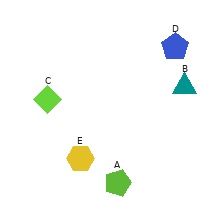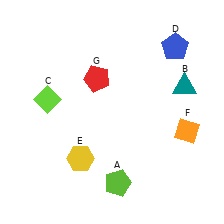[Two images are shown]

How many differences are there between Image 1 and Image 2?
There are 2 differences between the two images.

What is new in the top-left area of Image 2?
A red pentagon (G) was added in the top-left area of Image 2.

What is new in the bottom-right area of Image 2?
An orange diamond (F) was added in the bottom-right area of Image 2.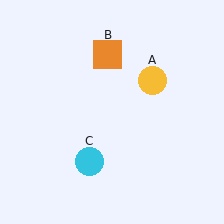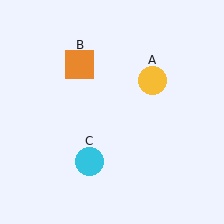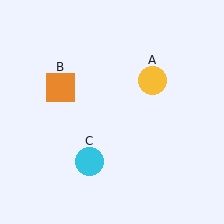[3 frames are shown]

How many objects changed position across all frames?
1 object changed position: orange square (object B).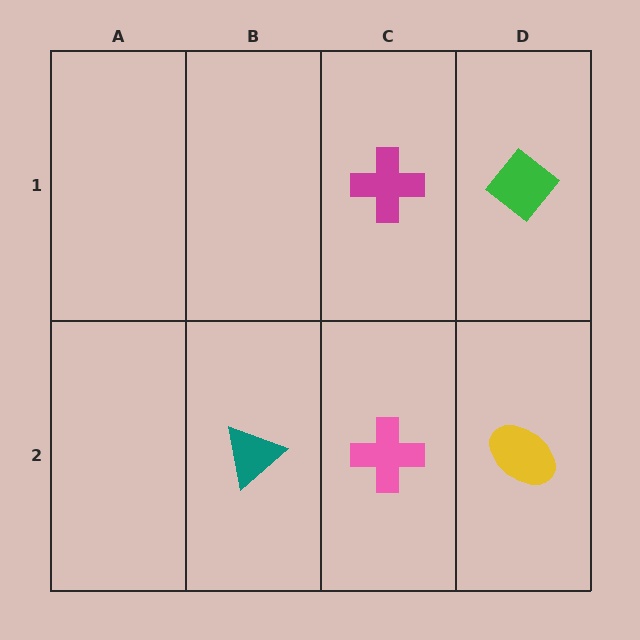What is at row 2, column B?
A teal triangle.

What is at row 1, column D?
A green diamond.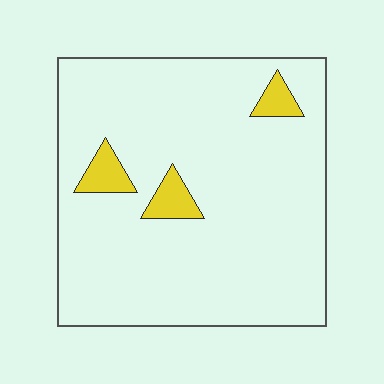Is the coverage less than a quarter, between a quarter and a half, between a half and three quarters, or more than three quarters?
Less than a quarter.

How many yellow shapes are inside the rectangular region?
3.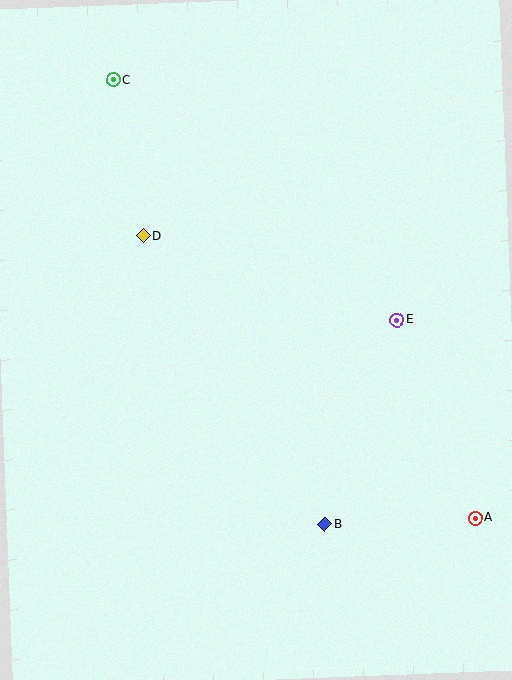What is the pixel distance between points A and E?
The distance between A and E is 213 pixels.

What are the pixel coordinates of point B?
Point B is at (325, 524).